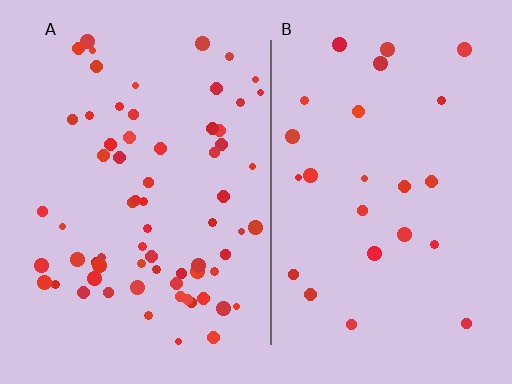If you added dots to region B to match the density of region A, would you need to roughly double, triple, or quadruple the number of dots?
Approximately triple.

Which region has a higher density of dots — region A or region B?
A (the left).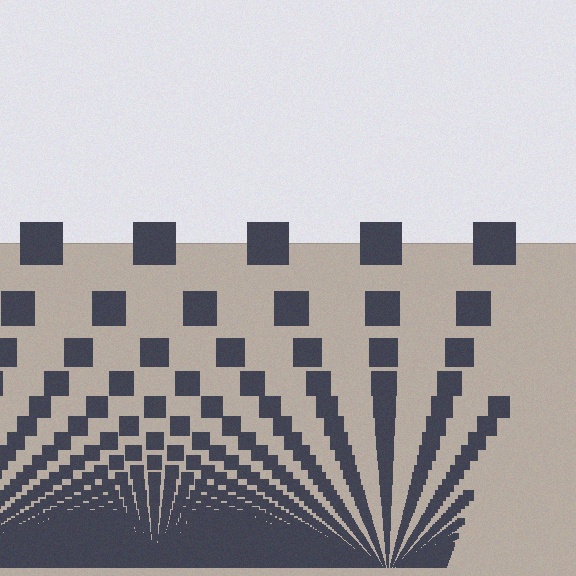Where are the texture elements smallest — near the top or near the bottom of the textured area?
Near the bottom.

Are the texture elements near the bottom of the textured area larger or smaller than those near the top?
Smaller. The gradient is inverted — elements near the bottom are smaller and denser.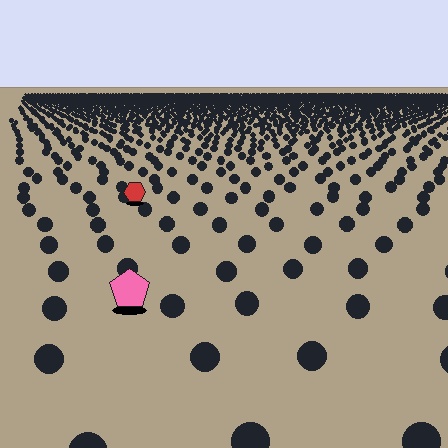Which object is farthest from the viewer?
The red hexagon is farthest from the viewer. It appears smaller and the ground texture around it is denser.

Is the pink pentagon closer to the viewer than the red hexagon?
Yes. The pink pentagon is closer — you can tell from the texture gradient: the ground texture is coarser near it.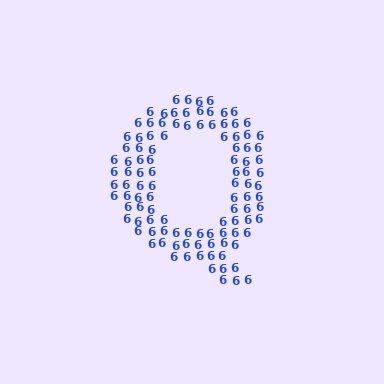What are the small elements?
The small elements are digit 6's.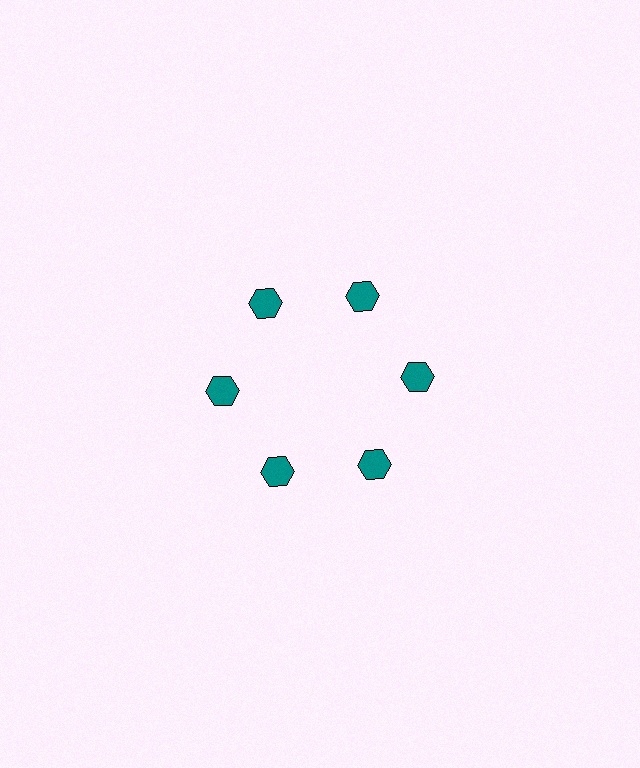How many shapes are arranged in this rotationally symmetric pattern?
There are 6 shapes, arranged in 6 groups of 1.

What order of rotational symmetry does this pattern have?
This pattern has 6-fold rotational symmetry.